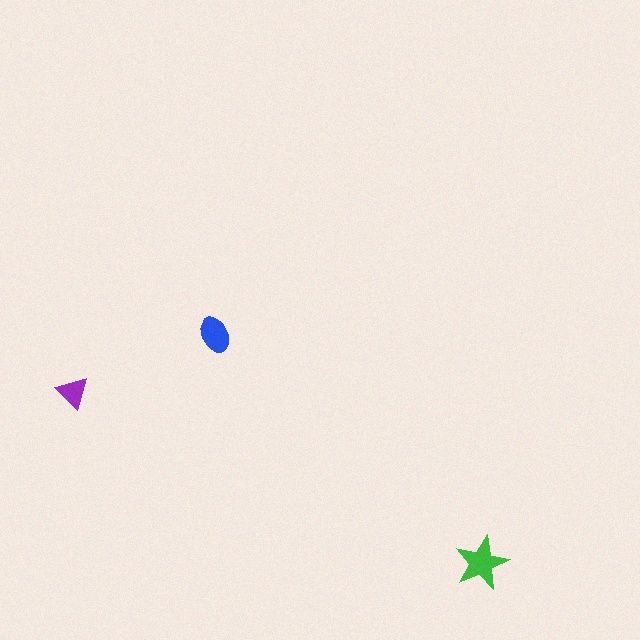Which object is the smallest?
The purple triangle.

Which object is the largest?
The green star.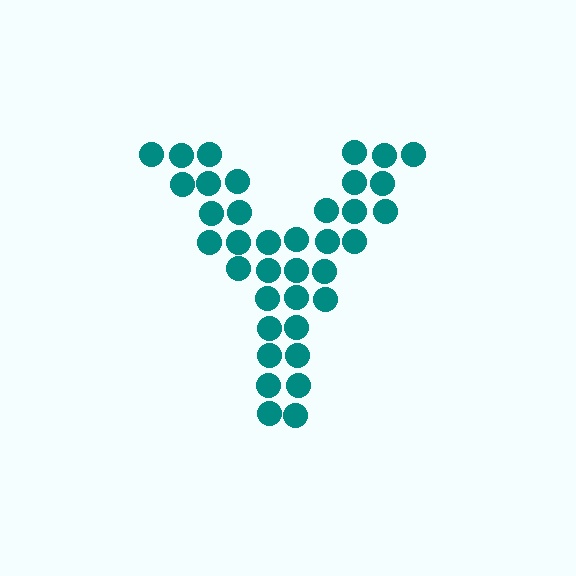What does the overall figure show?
The overall figure shows the letter Y.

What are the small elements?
The small elements are circles.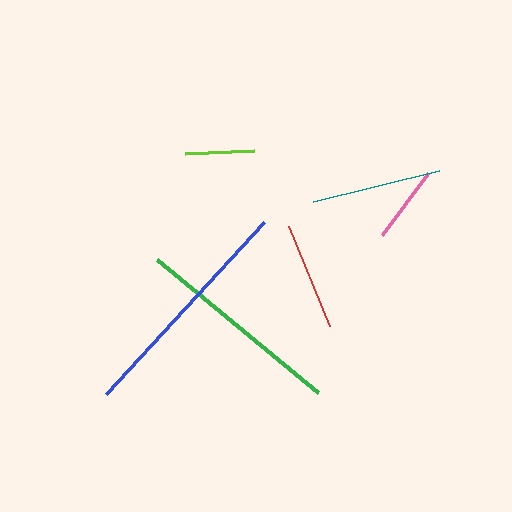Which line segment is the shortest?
The lime line is the shortest at approximately 70 pixels.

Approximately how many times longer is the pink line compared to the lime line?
The pink line is approximately 1.1 times the length of the lime line.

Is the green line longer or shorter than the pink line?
The green line is longer than the pink line.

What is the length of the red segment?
The red segment is approximately 108 pixels long.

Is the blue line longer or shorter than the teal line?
The blue line is longer than the teal line.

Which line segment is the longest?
The blue line is the longest at approximately 234 pixels.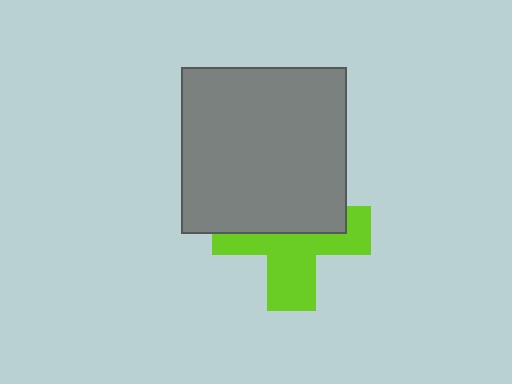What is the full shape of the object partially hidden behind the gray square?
The partially hidden object is a lime cross.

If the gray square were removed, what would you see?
You would see the complete lime cross.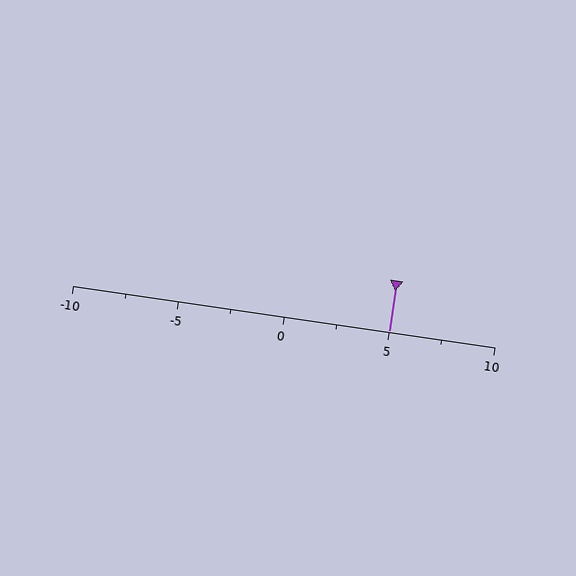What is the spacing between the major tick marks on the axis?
The major ticks are spaced 5 apart.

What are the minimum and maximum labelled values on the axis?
The axis runs from -10 to 10.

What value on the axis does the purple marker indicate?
The marker indicates approximately 5.